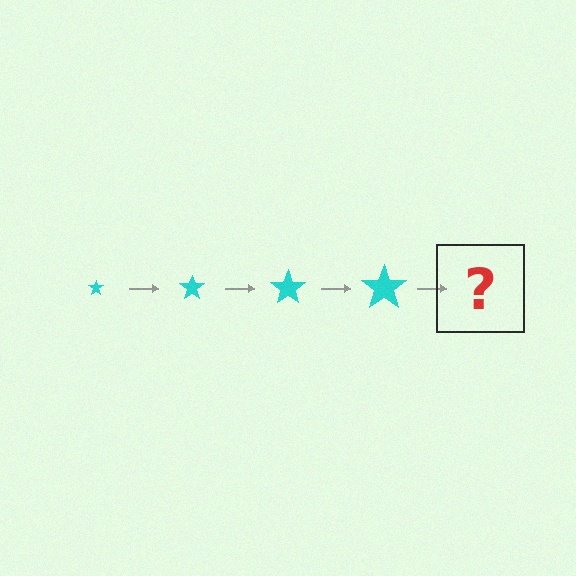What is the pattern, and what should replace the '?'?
The pattern is that the star gets progressively larger each step. The '?' should be a cyan star, larger than the previous one.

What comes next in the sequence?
The next element should be a cyan star, larger than the previous one.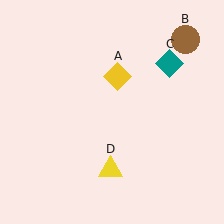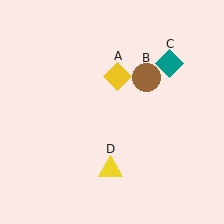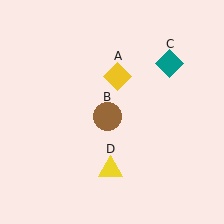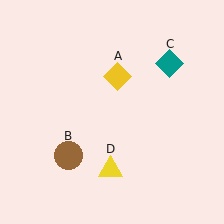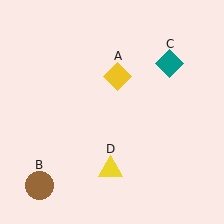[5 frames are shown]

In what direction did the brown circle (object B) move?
The brown circle (object B) moved down and to the left.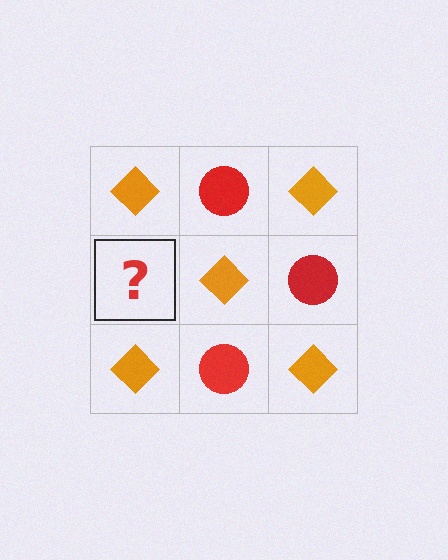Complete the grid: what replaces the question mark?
The question mark should be replaced with a red circle.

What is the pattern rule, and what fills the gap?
The rule is that it alternates orange diamond and red circle in a checkerboard pattern. The gap should be filled with a red circle.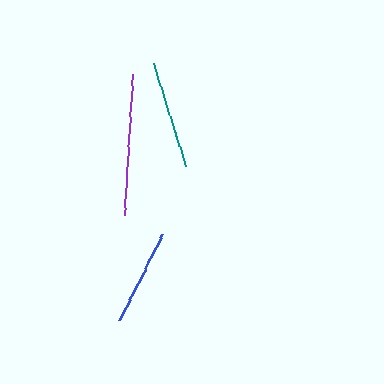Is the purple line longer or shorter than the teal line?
The purple line is longer than the teal line.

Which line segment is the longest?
The purple line is the longest at approximately 141 pixels.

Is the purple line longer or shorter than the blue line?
The purple line is longer than the blue line.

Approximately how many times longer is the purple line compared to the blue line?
The purple line is approximately 1.5 times the length of the blue line.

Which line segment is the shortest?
The blue line is the shortest at approximately 96 pixels.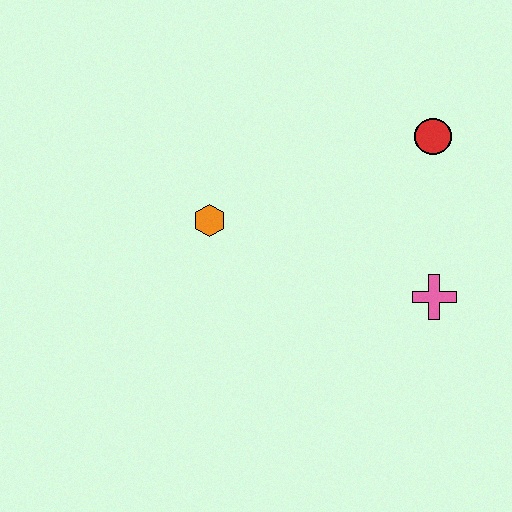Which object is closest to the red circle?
The pink cross is closest to the red circle.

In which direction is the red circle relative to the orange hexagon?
The red circle is to the right of the orange hexagon.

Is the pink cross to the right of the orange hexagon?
Yes